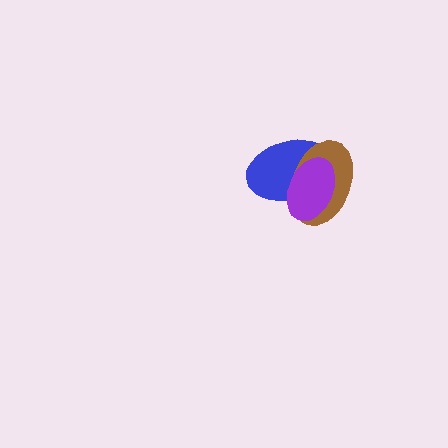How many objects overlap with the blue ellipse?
2 objects overlap with the blue ellipse.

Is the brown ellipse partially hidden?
Yes, it is partially covered by another shape.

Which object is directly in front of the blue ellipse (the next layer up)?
The brown ellipse is directly in front of the blue ellipse.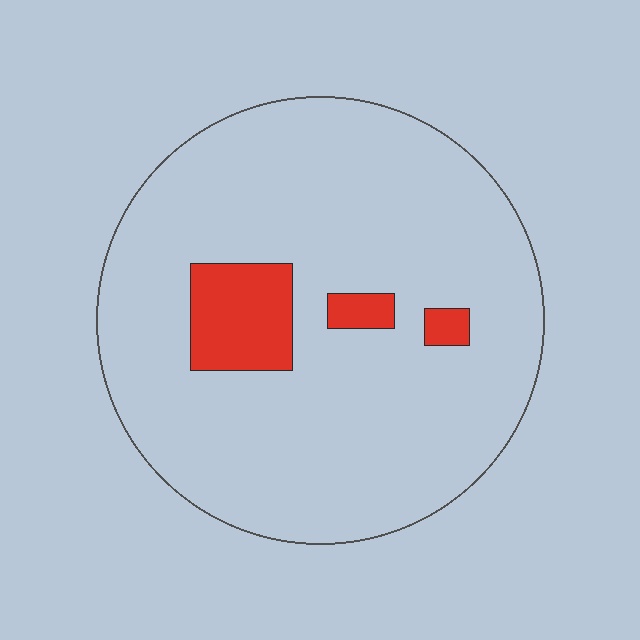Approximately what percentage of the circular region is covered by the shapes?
Approximately 10%.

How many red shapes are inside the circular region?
3.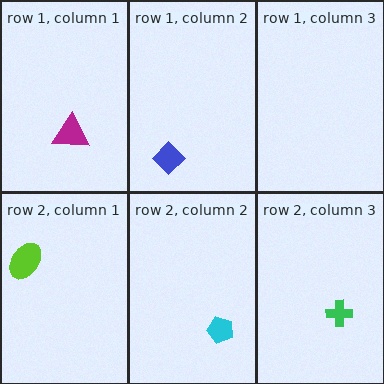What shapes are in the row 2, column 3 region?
The green cross.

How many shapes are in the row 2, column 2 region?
1.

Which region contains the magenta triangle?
The row 1, column 1 region.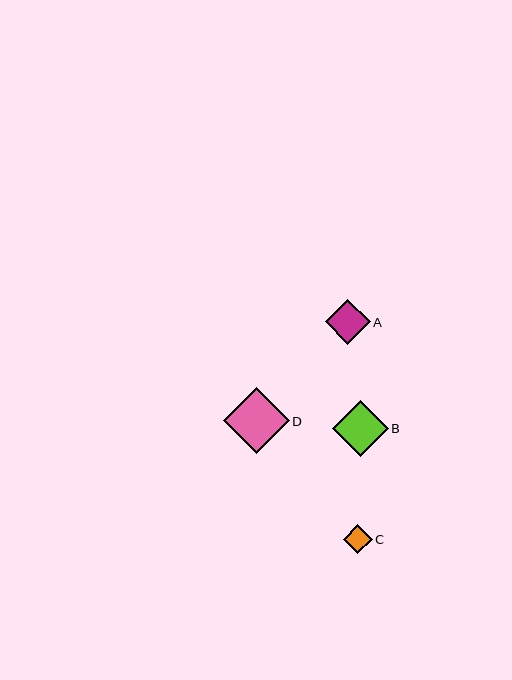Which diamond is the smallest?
Diamond C is the smallest with a size of approximately 29 pixels.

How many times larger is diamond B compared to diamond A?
Diamond B is approximately 1.2 times the size of diamond A.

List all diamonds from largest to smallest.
From largest to smallest: D, B, A, C.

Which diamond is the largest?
Diamond D is the largest with a size of approximately 66 pixels.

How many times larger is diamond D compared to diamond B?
Diamond D is approximately 1.2 times the size of diamond B.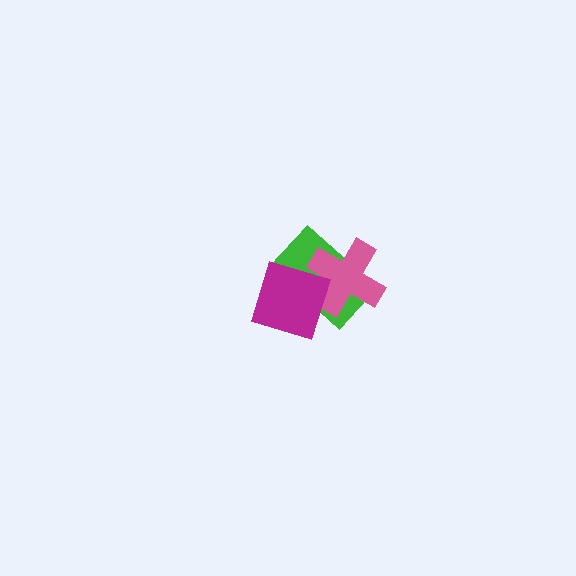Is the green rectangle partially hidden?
Yes, it is partially covered by another shape.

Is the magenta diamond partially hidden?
No, no other shape covers it.